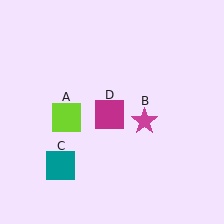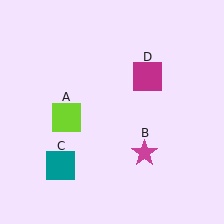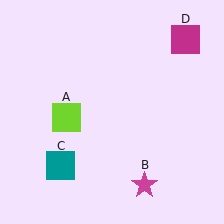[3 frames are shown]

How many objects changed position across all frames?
2 objects changed position: magenta star (object B), magenta square (object D).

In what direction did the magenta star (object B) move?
The magenta star (object B) moved down.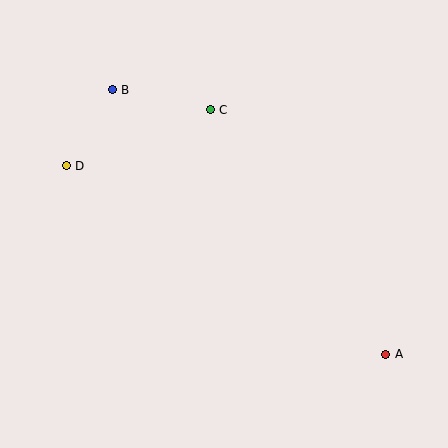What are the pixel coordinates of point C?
Point C is at (210, 110).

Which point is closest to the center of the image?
Point C at (210, 110) is closest to the center.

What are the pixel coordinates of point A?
Point A is at (386, 354).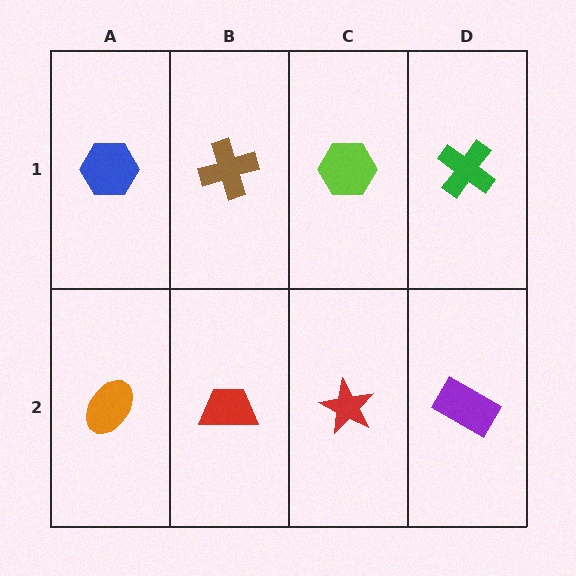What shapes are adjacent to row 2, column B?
A brown cross (row 1, column B), an orange ellipse (row 2, column A), a red star (row 2, column C).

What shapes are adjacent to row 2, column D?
A green cross (row 1, column D), a red star (row 2, column C).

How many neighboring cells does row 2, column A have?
2.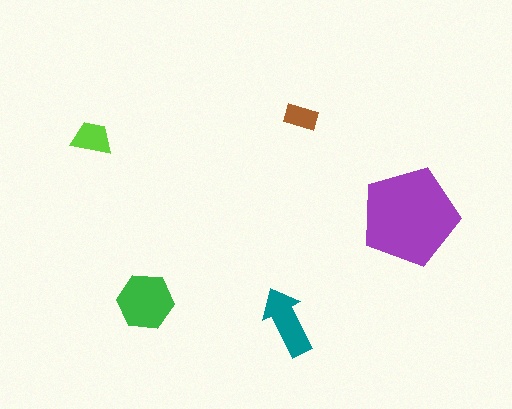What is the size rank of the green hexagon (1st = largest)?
2nd.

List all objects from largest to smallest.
The purple pentagon, the green hexagon, the teal arrow, the lime trapezoid, the brown rectangle.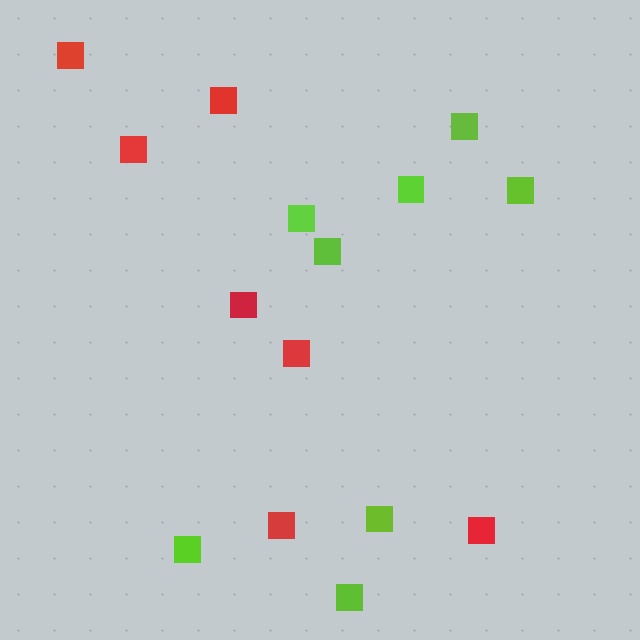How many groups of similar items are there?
There are 2 groups: one group of red squares (7) and one group of lime squares (8).